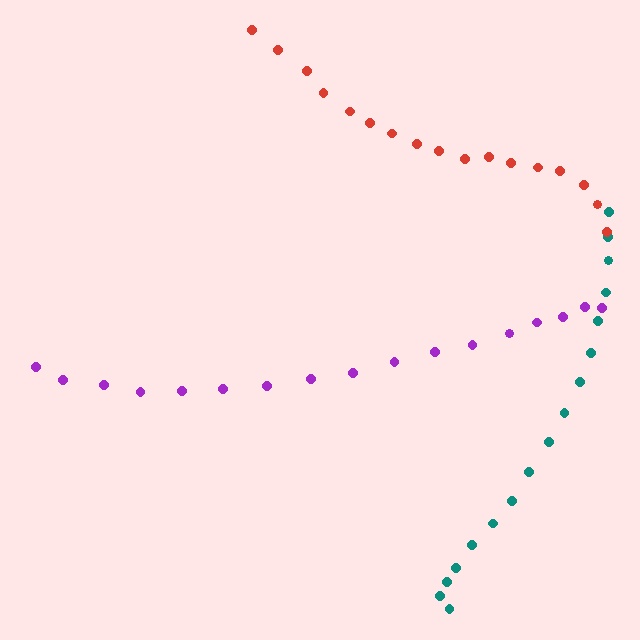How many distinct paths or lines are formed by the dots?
There are 3 distinct paths.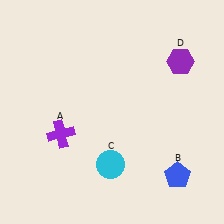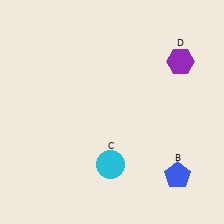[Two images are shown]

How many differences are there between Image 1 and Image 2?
There is 1 difference between the two images.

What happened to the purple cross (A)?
The purple cross (A) was removed in Image 2. It was in the bottom-left area of Image 1.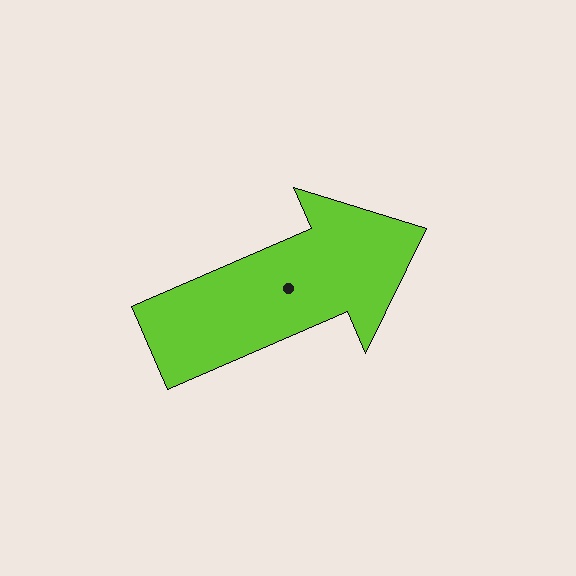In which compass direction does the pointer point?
Northeast.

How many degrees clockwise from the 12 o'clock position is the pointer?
Approximately 67 degrees.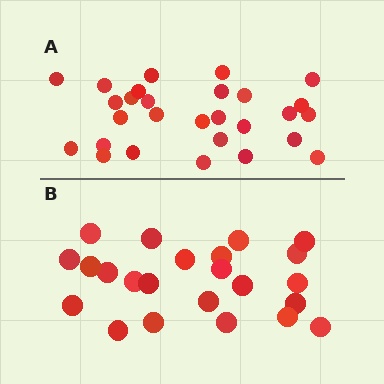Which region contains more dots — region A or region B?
Region A (the top region) has more dots.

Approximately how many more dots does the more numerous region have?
Region A has about 5 more dots than region B.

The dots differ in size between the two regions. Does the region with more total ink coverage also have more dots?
No. Region B has more total ink coverage because its dots are larger, but region A actually contains more individual dots. Total area can be misleading — the number of items is what matters here.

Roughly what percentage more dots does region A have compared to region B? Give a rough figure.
About 20% more.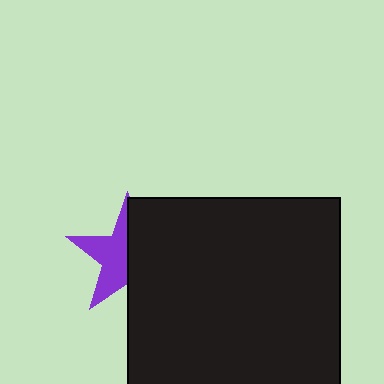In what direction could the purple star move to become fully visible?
The purple star could move left. That would shift it out from behind the black square entirely.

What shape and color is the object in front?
The object in front is a black square.